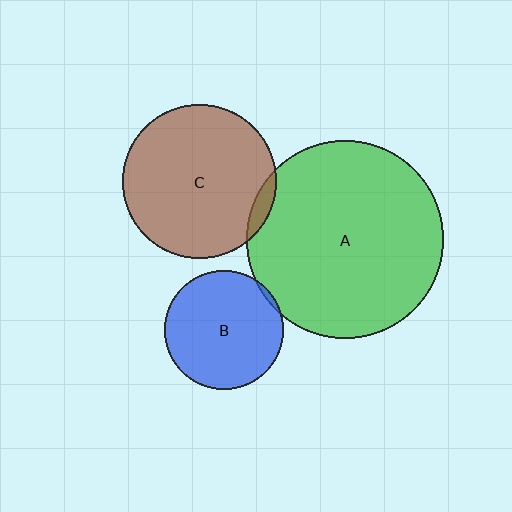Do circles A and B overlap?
Yes.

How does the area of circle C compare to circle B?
Approximately 1.7 times.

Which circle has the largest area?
Circle A (green).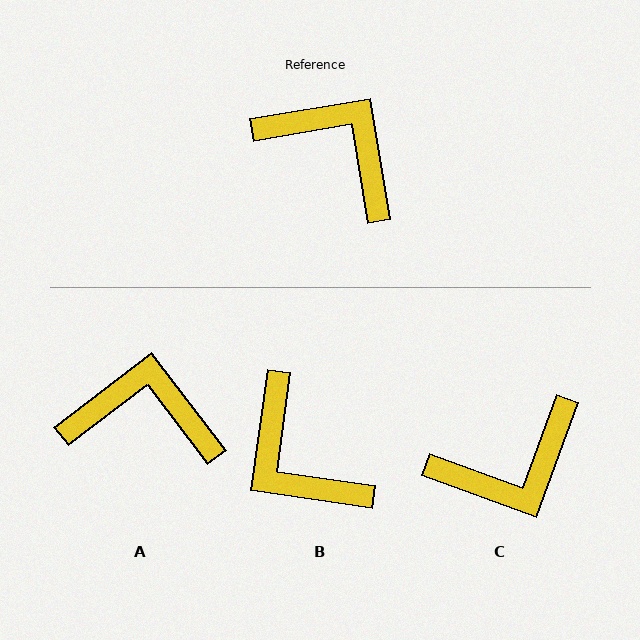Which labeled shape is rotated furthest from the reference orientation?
B, about 162 degrees away.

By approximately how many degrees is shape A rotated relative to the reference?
Approximately 28 degrees counter-clockwise.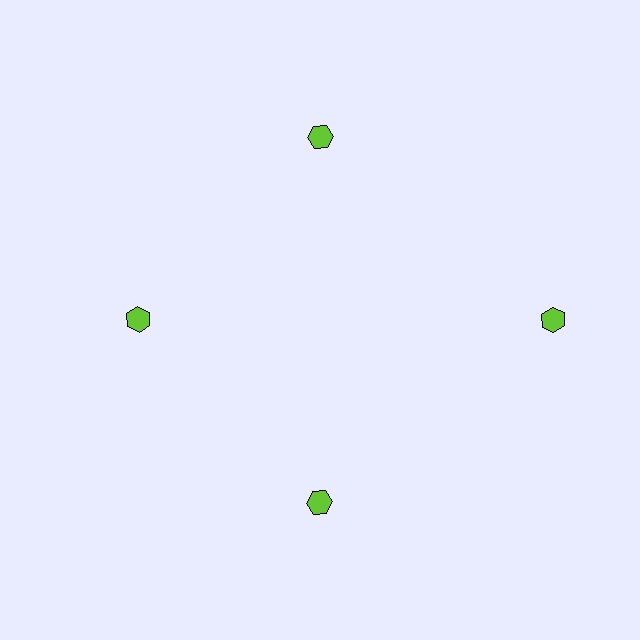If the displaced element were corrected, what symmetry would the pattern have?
It would have 4-fold rotational symmetry — the pattern would map onto itself every 90 degrees.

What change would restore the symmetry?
The symmetry would be restored by moving it inward, back onto the ring so that all 4 hexagons sit at equal angles and equal distance from the center.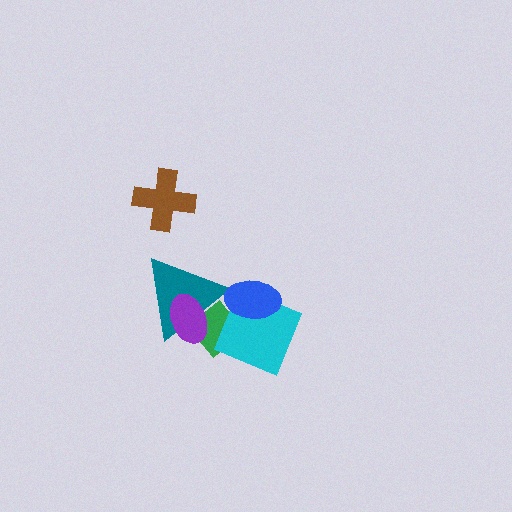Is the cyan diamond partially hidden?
Yes, it is partially covered by another shape.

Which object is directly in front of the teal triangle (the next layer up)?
The cyan diamond is directly in front of the teal triangle.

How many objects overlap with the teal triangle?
3 objects overlap with the teal triangle.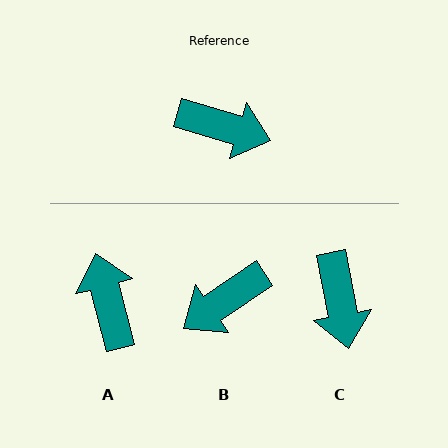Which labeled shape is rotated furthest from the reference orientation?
B, about 129 degrees away.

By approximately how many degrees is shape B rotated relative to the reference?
Approximately 129 degrees clockwise.